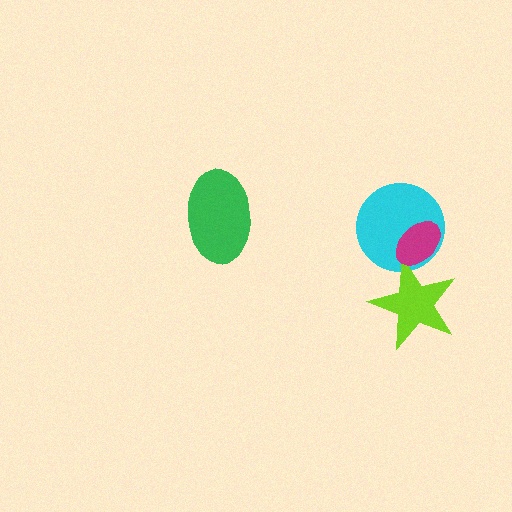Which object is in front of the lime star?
The magenta ellipse is in front of the lime star.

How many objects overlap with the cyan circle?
2 objects overlap with the cyan circle.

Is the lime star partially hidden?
Yes, it is partially covered by another shape.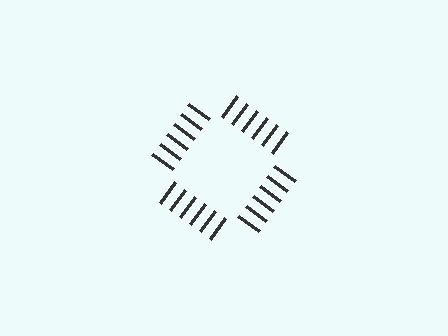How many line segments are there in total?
24 — 6 along each of the 4 edges.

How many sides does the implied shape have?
4 sides — the line-ends trace a square.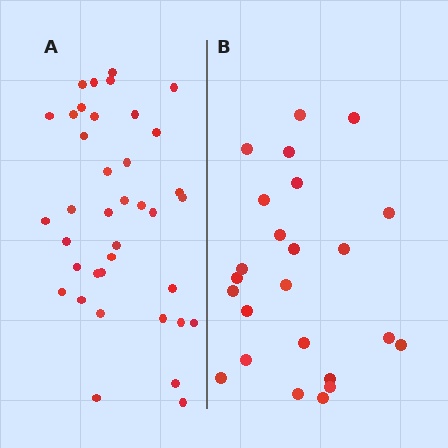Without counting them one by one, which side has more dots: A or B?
Region A (the left region) has more dots.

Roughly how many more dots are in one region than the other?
Region A has approximately 15 more dots than region B.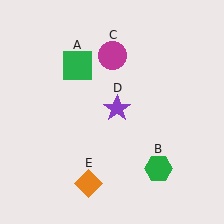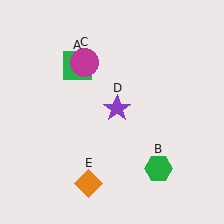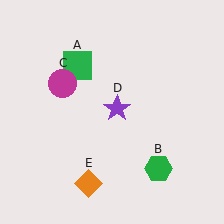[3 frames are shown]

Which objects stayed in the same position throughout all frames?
Green square (object A) and green hexagon (object B) and purple star (object D) and orange diamond (object E) remained stationary.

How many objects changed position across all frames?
1 object changed position: magenta circle (object C).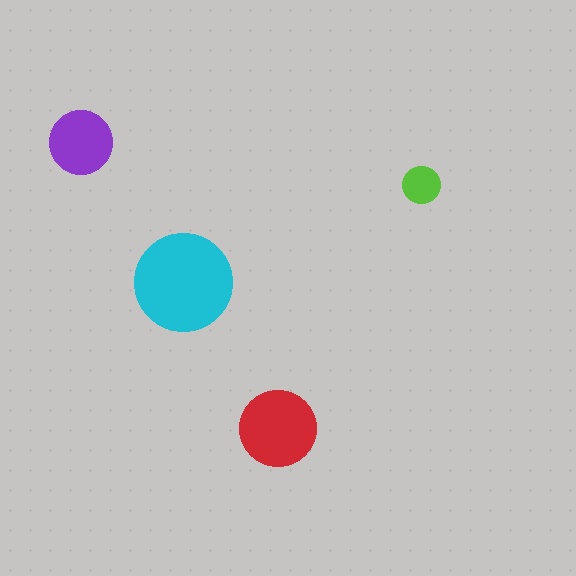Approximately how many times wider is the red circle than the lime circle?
About 2 times wider.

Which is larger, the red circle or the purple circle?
The red one.